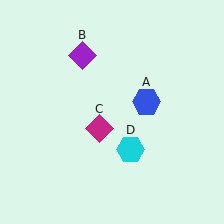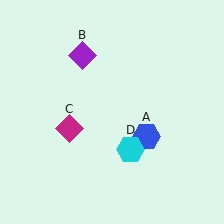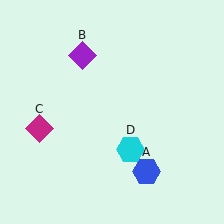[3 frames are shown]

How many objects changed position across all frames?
2 objects changed position: blue hexagon (object A), magenta diamond (object C).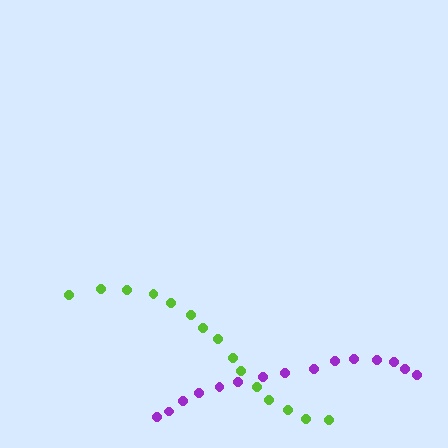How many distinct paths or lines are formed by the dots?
There are 2 distinct paths.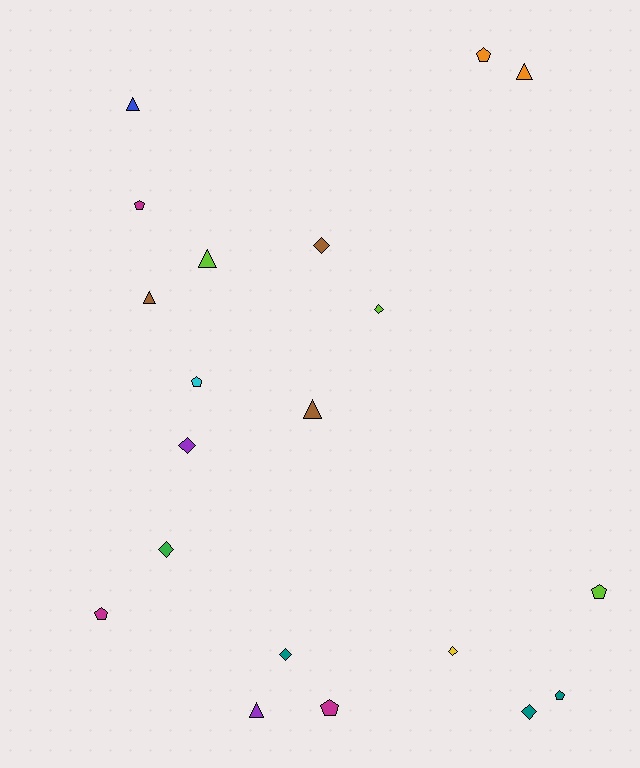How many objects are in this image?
There are 20 objects.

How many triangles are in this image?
There are 6 triangles.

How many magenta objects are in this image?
There are 3 magenta objects.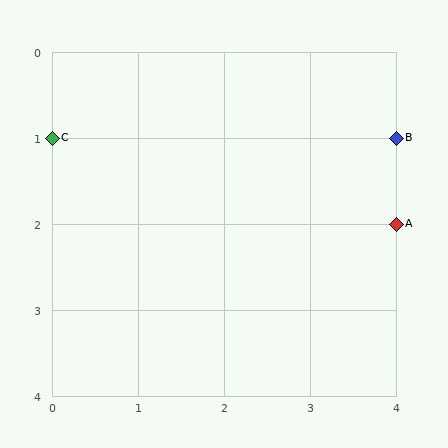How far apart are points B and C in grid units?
Points B and C are 4 columns apart.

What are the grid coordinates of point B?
Point B is at grid coordinates (4, 1).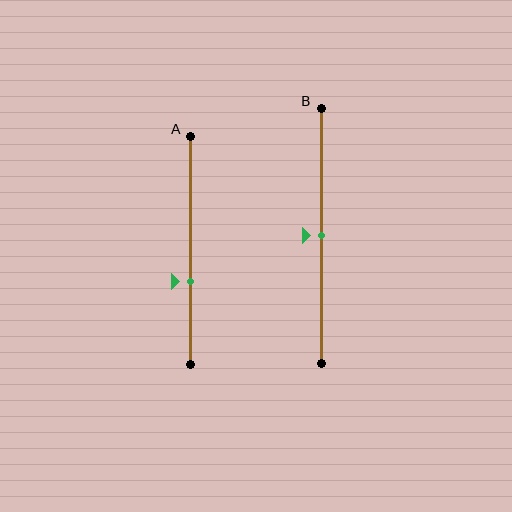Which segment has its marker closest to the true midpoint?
Segment B has its marker closest to the true midpoint.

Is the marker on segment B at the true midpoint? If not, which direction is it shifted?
Yes, the marker on segment B is at the true midpoint.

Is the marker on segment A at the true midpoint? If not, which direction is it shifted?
No, the marker on segment A is shifted downward by about 13% of the segment length.